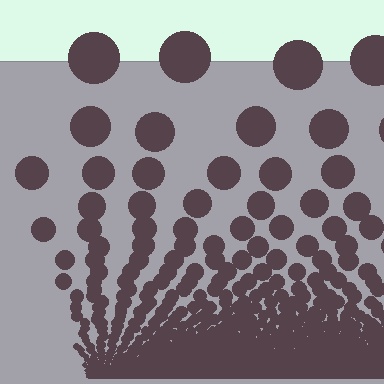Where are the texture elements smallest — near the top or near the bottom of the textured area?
Near the bottom.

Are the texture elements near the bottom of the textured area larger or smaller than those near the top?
Smaller. The gradient is inverted — elements near the bottom are smaller and denser.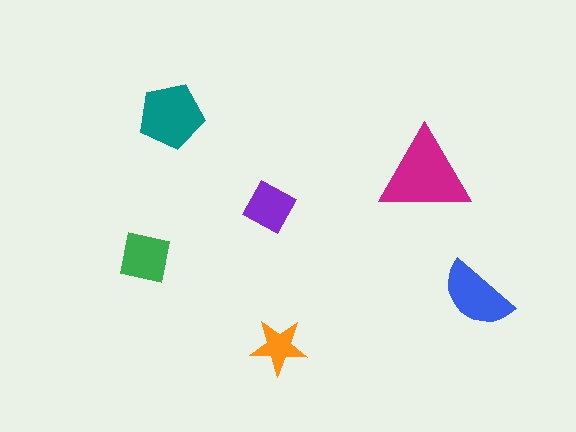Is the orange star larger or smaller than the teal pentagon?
Smaller.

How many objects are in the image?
There are 6 objects in the image.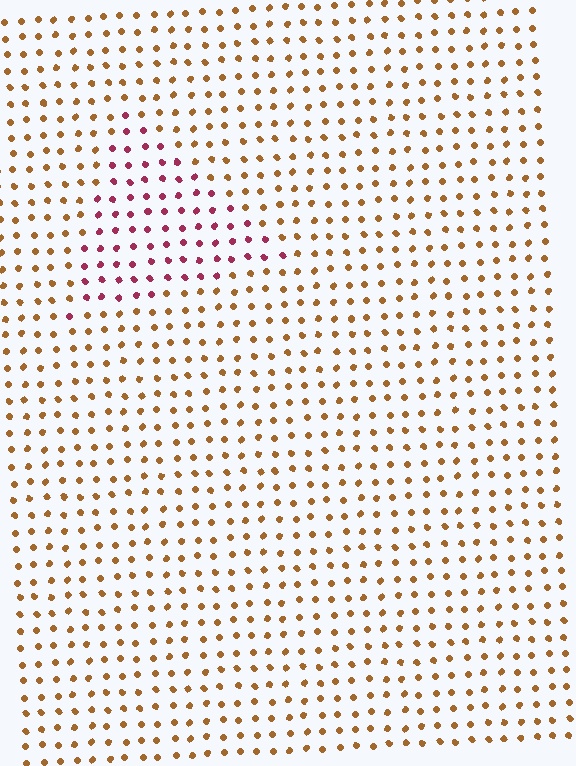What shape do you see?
I see a triangle.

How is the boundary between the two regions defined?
The boundary is defined purely by a slight shift in hue (about 53 degrees). Spacing, size, and orientation are identical on both sides.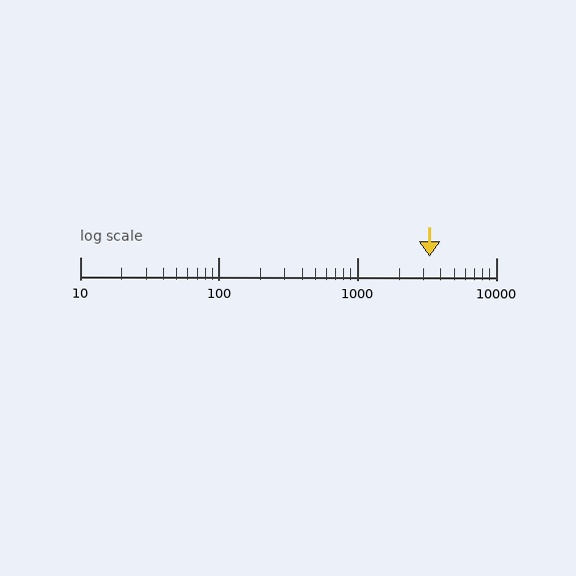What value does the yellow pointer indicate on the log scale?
The pointer indicates approximately 3300.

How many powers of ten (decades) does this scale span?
The scale spans 3 decades, from 10 to 10000.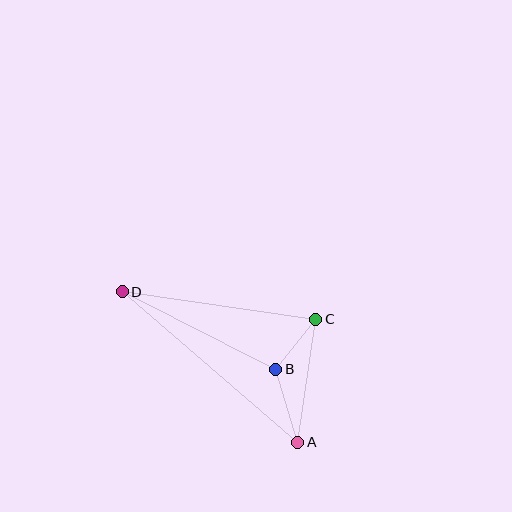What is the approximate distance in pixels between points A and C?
The distance between A and C is approximately 124 pixels.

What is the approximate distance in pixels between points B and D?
The distance between B and D is approximately 172 pixels.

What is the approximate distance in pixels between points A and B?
The distance between A and B is approximately 76 pixels.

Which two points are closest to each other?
Points B and C are closest to each other.